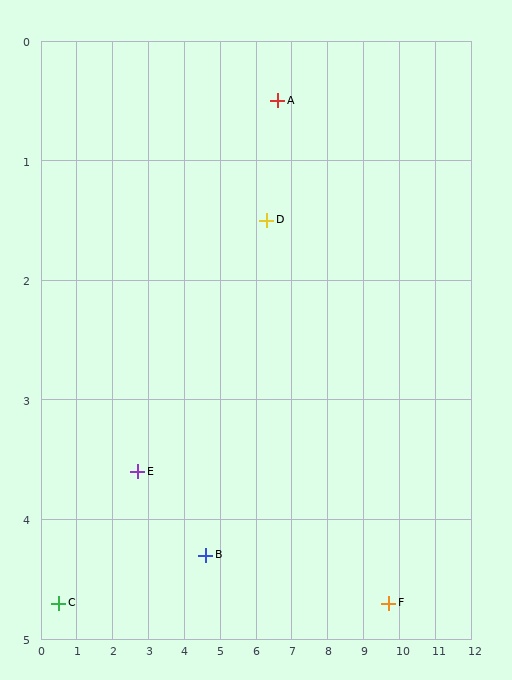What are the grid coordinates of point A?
Point A is at approximately (6.6, 0.5).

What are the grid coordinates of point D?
Point D is at approximately (6.3, 1.5).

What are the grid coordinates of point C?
Point C is at approximately (0.5, 4.7).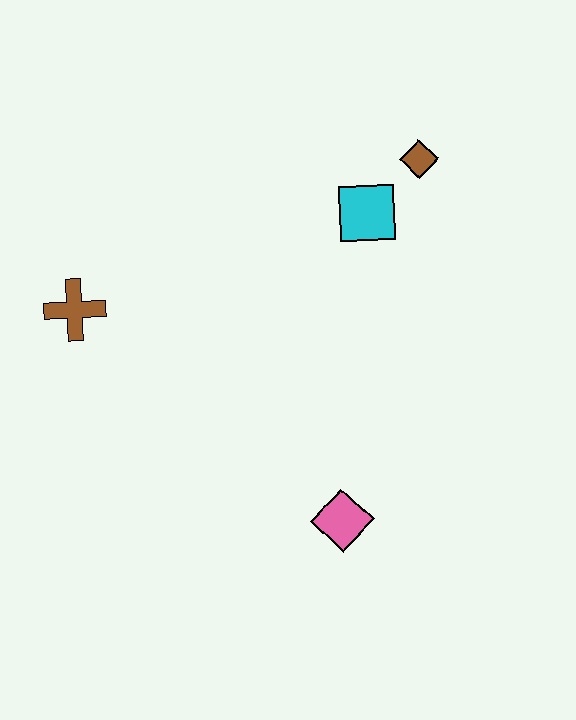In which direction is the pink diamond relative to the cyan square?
The pink diamond is below the cyan square.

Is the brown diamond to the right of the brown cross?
Yes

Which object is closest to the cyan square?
The brown diamond is closest to the cyan square.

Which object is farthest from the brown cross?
The brown diamond is farthest from the brown cross.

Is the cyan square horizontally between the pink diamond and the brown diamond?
Yes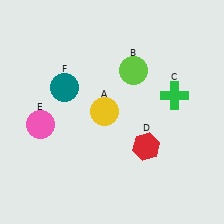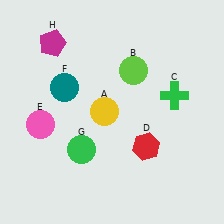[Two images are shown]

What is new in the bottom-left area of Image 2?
A green circle (G) was added in the bottom-left area of Image 2.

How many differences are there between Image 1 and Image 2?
There are 2 differences between the two images.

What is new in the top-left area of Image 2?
A magenta pentagon (H) was added in the top-left area of Image 2.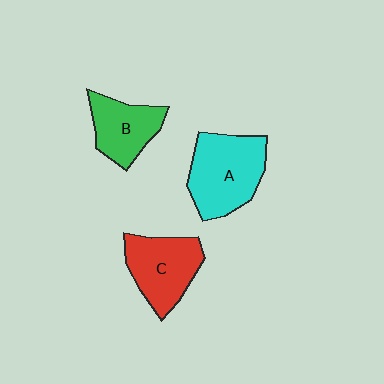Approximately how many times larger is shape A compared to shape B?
Approximately 1.5 times.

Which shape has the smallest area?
Shape B (green).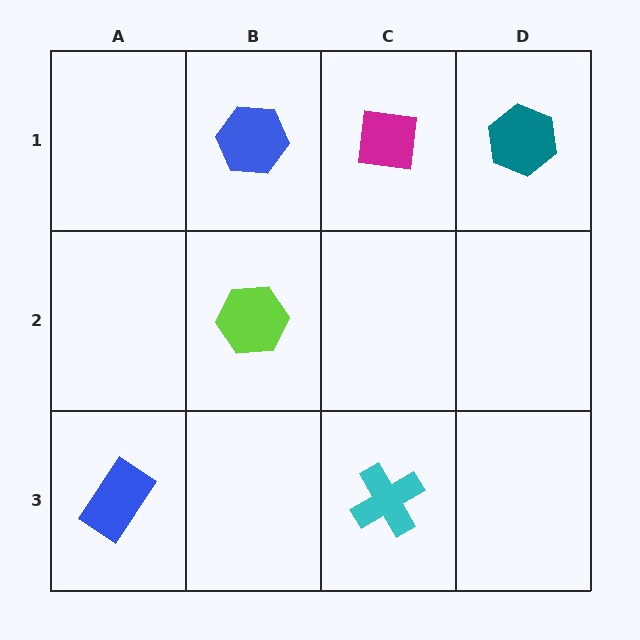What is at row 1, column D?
A teal hexagon.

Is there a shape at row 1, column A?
No, that cell is empty.